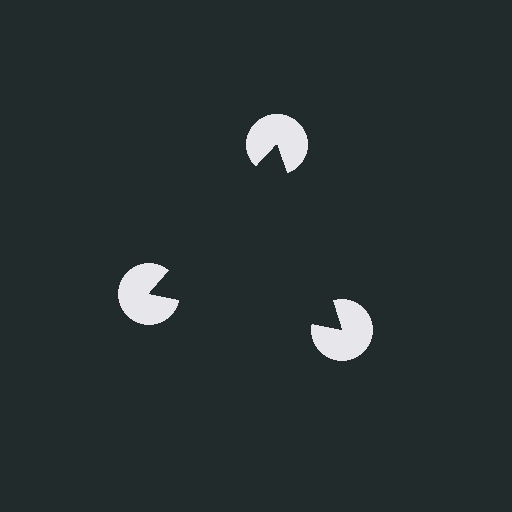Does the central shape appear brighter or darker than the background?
It typically appears slightly darker than the background, even though no actual brightness change is drawn.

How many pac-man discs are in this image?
There are 3 — one at each vertex of the illusory triangle.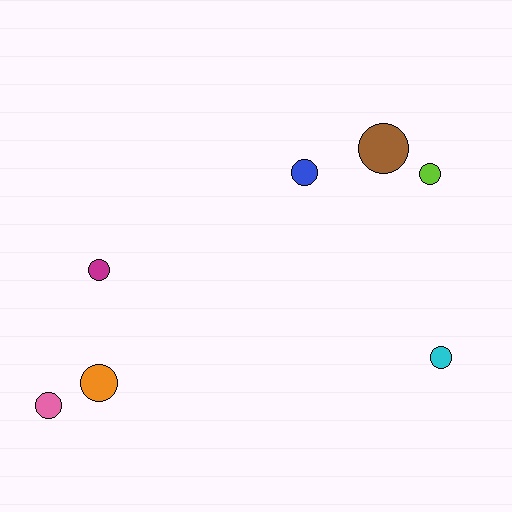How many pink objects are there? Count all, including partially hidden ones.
There is 1 pink object.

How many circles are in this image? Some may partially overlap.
There are 7 circles.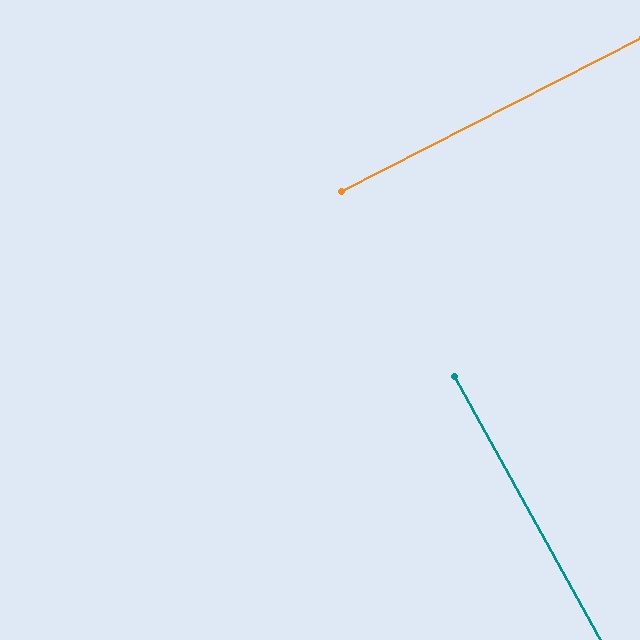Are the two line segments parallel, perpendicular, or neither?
Perpendicular — they meet at approximately 88°.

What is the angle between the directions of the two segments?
Approximately 88 degrees.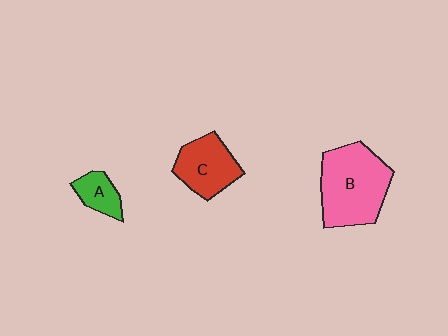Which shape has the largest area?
Shape B (pink).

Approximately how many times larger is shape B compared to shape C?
Approximately 1.6 times.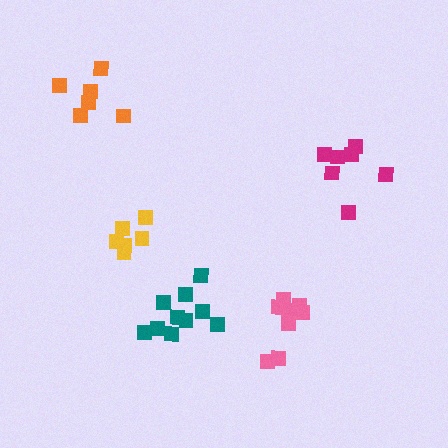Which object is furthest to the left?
The orange cluster is leftmost.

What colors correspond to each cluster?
The clusters are colored: teal, yellow, magenta, pink, orange.